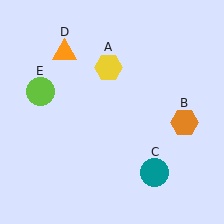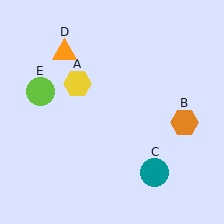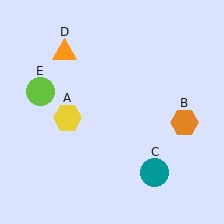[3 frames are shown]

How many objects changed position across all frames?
1 object changed position: yellow hexagon (object A).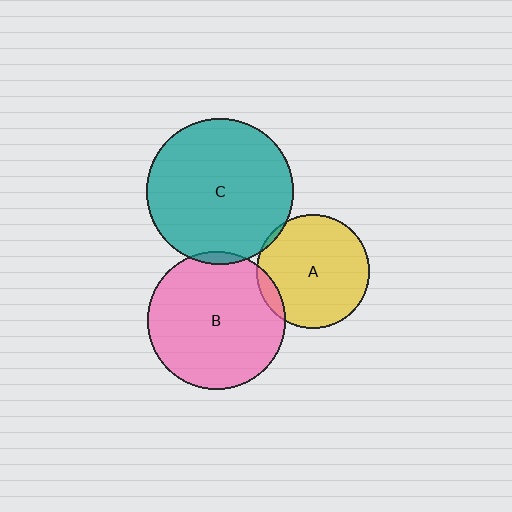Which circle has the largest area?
Circle C (teal).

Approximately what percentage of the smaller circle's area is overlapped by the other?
Approximately 5%.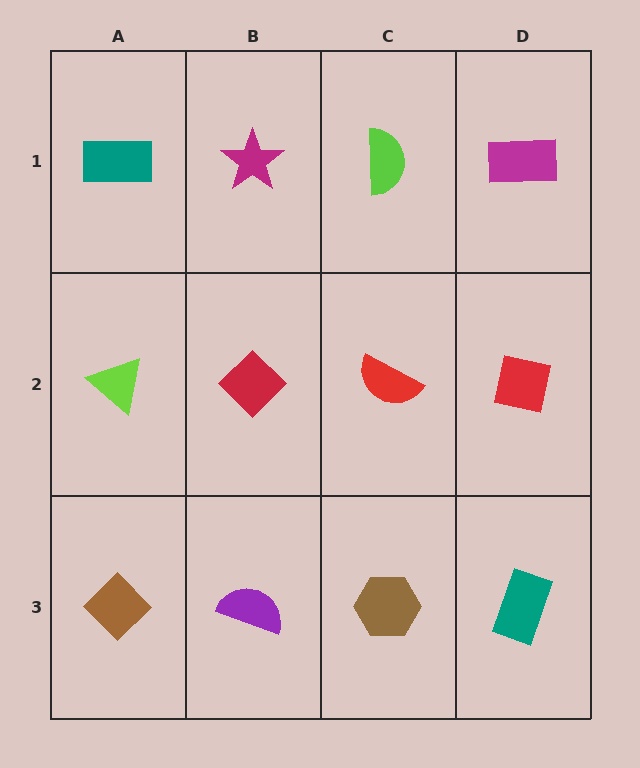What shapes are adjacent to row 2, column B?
A magenta star (row 1, column B), a purple semicircle (row 3, column B), a lime triangle (row 2, column A), a red semicircle (row 2, column C).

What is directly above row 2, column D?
A magenta rectangle.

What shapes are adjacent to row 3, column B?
A red diamond (row 2, column B), a brown diamond (row 3, column A), a brown hexagon (row 3, column C).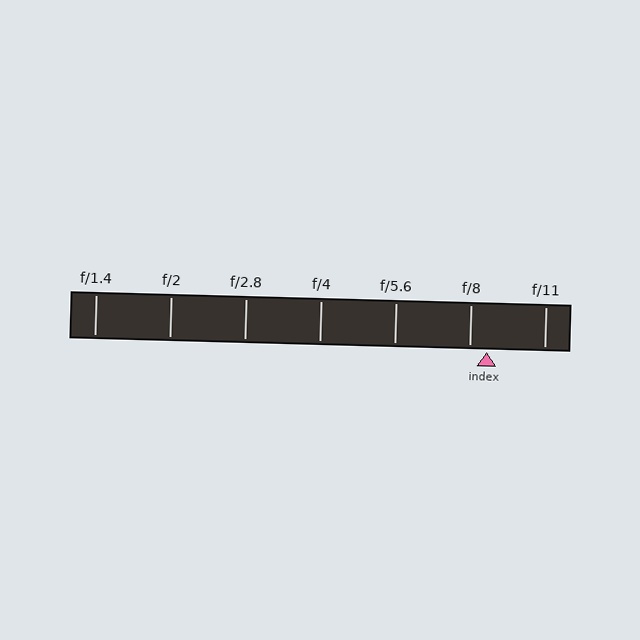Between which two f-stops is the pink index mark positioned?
The index mark is between f/8 and f/11.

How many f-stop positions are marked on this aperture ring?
There are 7 f-stop positions marked.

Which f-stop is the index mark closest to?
The index mark is closest to f/8.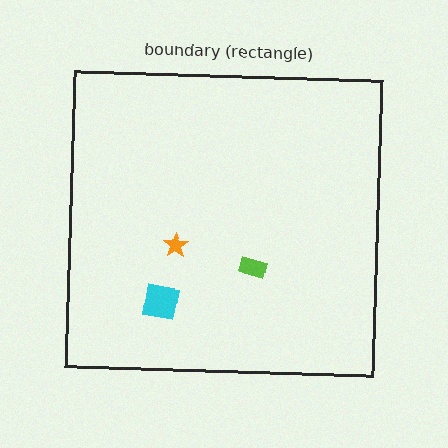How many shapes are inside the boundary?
3 inside, 0 outside.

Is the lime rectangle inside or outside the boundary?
Inside.